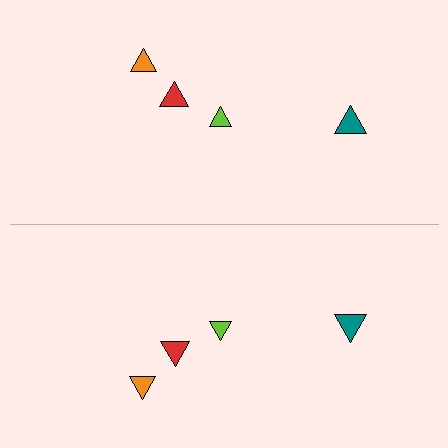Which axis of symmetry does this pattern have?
The pattern has a horizontal axis of symmetry running through the center of the image.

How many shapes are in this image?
There are 8 shapes in this image.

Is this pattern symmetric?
Yes, this pattern has bilateral (reflection) symmetry.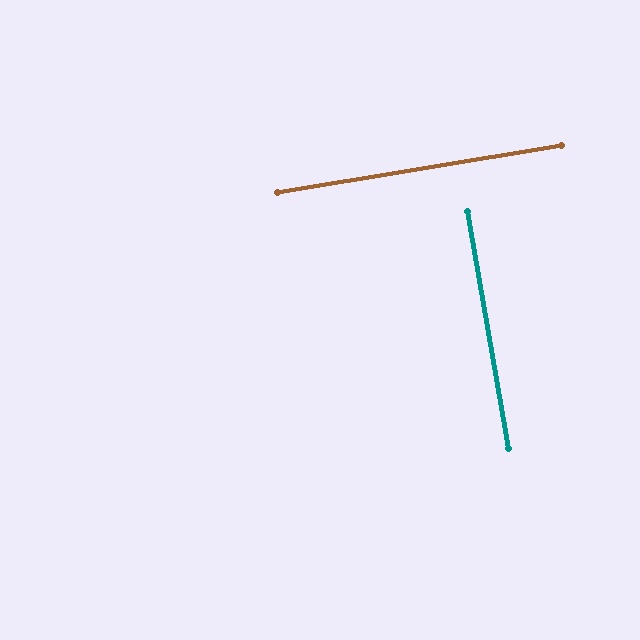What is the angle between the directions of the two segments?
Approximately 90 degrees.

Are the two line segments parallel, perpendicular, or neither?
Perpendicular — they meet at approximately 90°.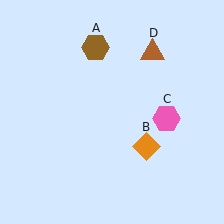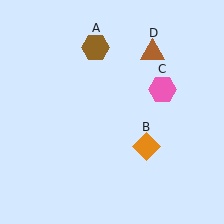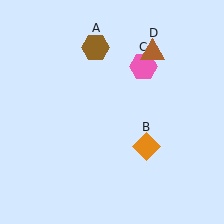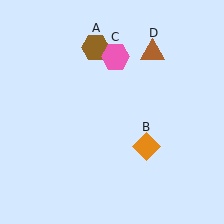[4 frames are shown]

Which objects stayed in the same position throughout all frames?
Brown hexagon (object A) and orange diamond (object B) and brown triangle (object D) remained stationary.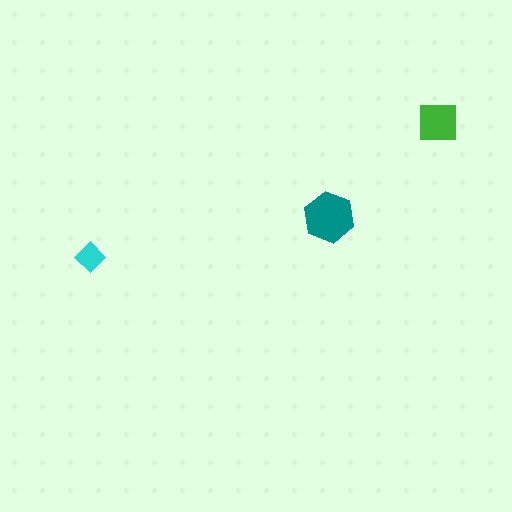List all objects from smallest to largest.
The cyan diamond, the green square, the teal hexagon.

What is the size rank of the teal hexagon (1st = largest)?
1st.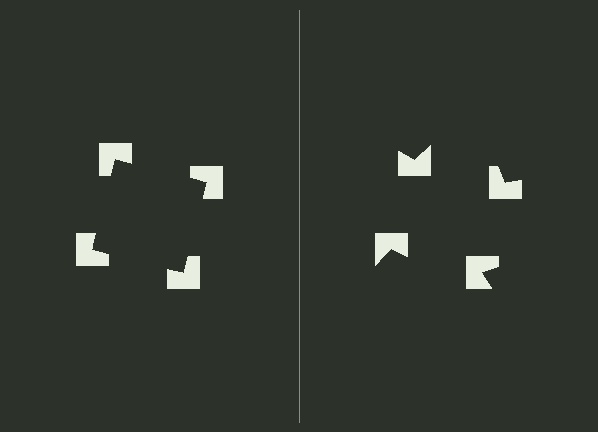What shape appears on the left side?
An illusory square.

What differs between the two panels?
The notched squares are positioned identically on both sides; only the wedge orientations differ. On the left they align to a square; on the right they are misaligned.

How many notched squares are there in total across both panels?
8 — 4 on each side.